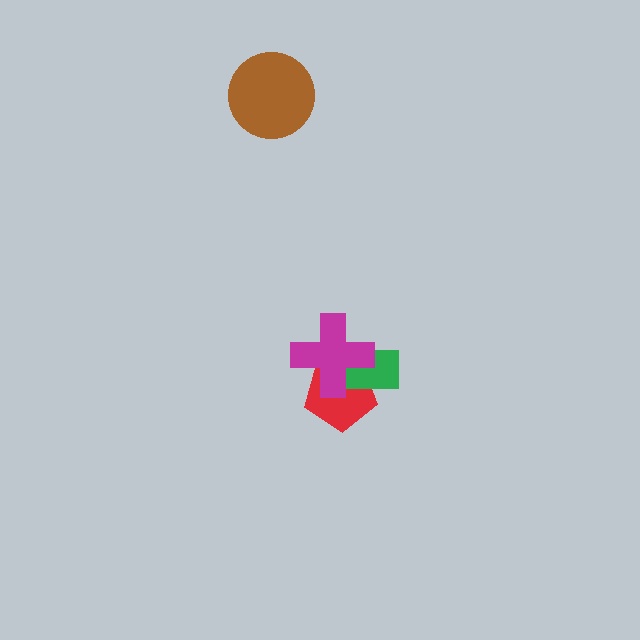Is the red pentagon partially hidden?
Yes, it is partially covered by another shape.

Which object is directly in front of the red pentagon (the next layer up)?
The green rectangle is directly in front of the red pentagon.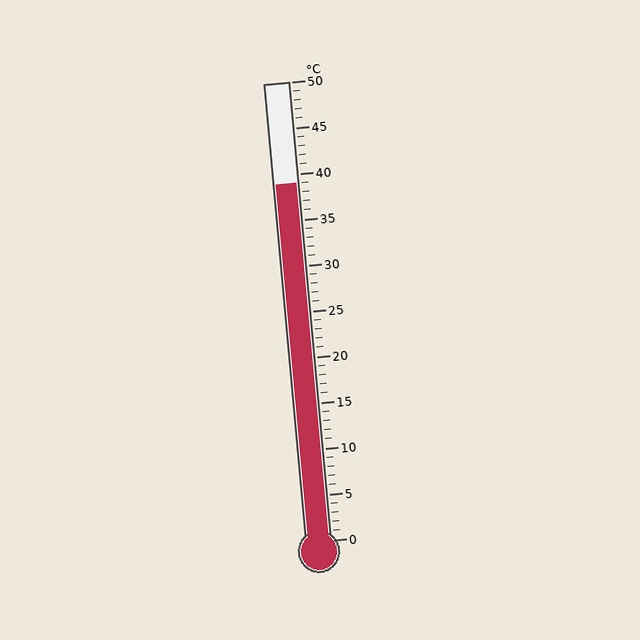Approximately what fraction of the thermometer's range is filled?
The thermometer is filled to approximately 80% of its range.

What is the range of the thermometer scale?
The thermometer scale ranges from 0°C to 50°C.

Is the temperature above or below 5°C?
The temperature is above 5°C.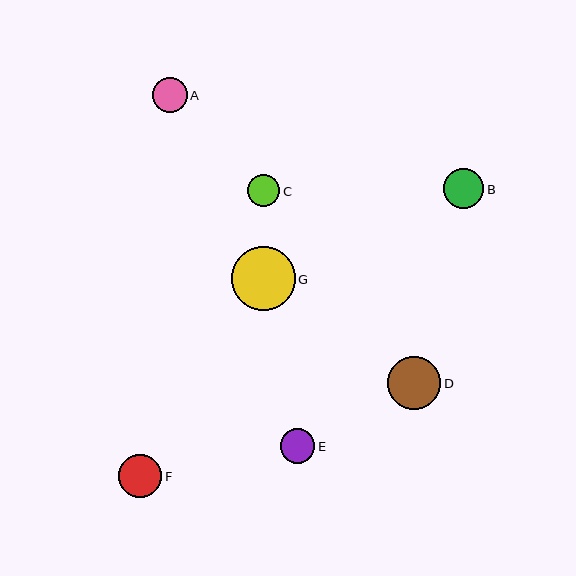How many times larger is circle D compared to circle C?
Circle D is approximately 1.7 times the size of circle C.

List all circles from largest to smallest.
From largest to smallest: G, D, F, B, A, E, C.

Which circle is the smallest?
Circle C is the smallest with a size of approximately 32 pixels.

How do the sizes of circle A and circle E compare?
Circle A and circle E are approximately the same size.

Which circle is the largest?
Circle G is the largest with a size of approximately 64 pixels.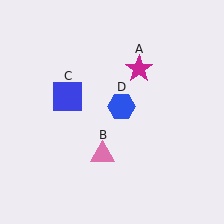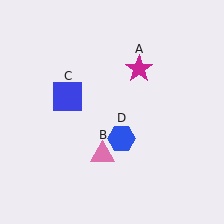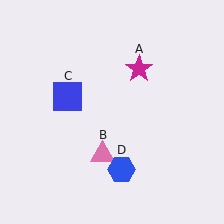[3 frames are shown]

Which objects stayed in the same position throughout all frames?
Magenta star (object A) and pink triangle (object B) and blue square (object C) remained stationary.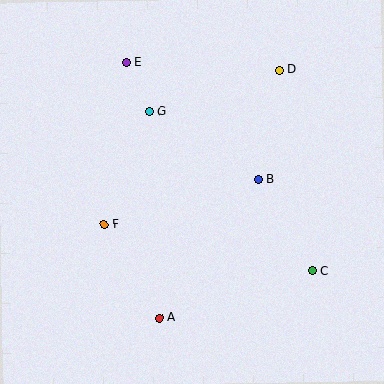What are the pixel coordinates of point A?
Point A is at (159, 318).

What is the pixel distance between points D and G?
The distance between D and G is 137 pixels.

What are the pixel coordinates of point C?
Point C is at (313, 271).